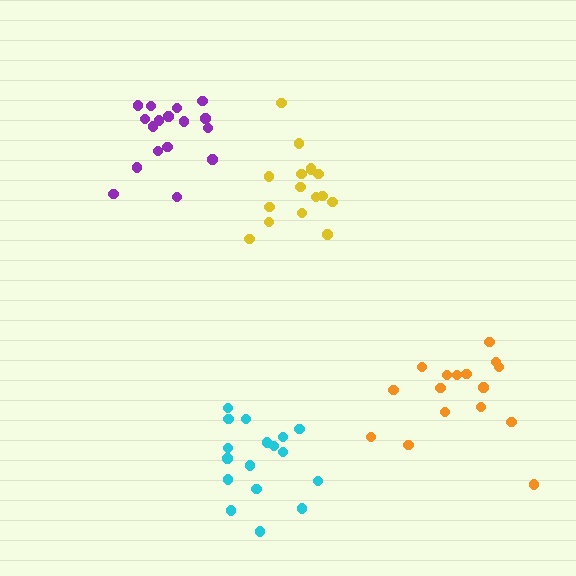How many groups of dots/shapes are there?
There are 4 groups.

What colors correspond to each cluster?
The clusters are colored: yellow, cyan, purple, orange.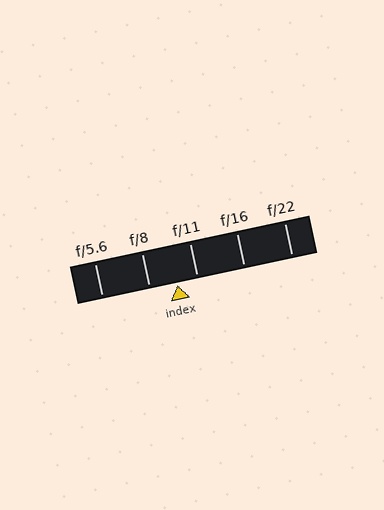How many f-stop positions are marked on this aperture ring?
There are 5 f-stop positions marked.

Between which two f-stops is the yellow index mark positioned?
The index mark is between f/8 and f/11.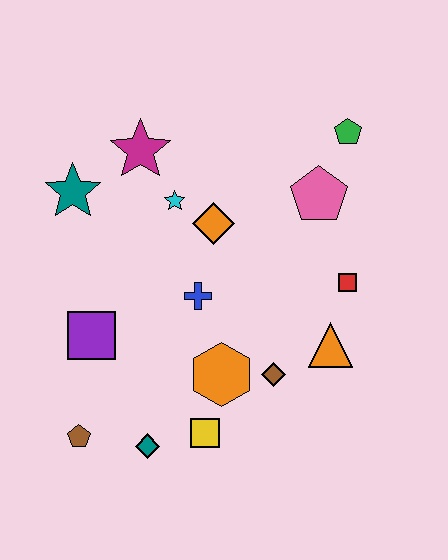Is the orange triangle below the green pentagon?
Yes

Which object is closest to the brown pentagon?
The teal diamond is closest to the brown pentagon.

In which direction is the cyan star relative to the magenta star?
The cyan star is below the magenta star.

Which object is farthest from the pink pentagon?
The brown pentagon is farthest from the pink pentagon.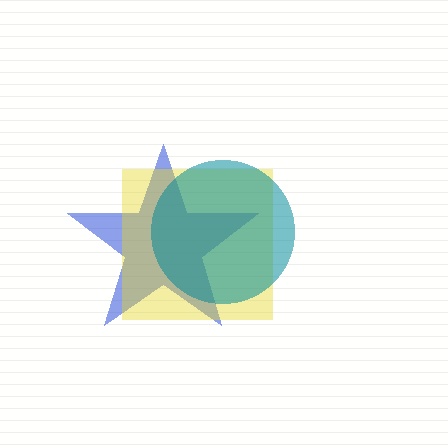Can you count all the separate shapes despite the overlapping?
Yes, there are 3 separate shapes.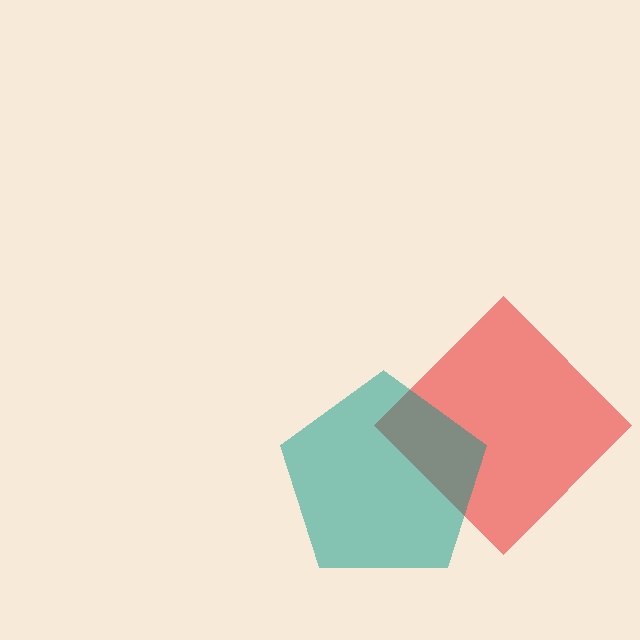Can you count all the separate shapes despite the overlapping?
Yes, there are 2 separate shapes.